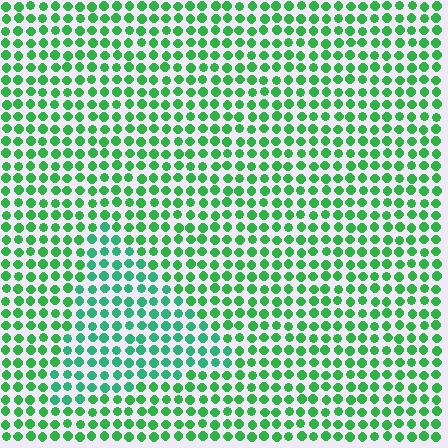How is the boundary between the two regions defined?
The boundary is defined purely by a slight shift in hue (about 24 degrees). Spacing, size, and orientation are identical on both sides.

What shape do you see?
I see a triangle.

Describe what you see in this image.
The image is filled with small green elements in a uniform arrangement. A triangle-shaped region is visible where the elements are tinted to a slightly different hue, forming a subtle color boundary.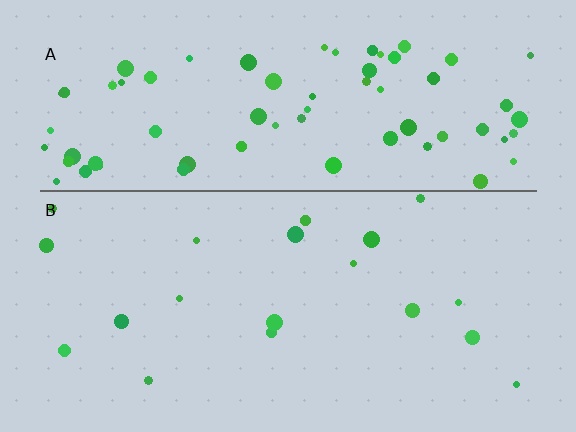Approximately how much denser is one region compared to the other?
Approximately 3.7× — region A over region B.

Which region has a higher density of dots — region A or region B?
A (the top).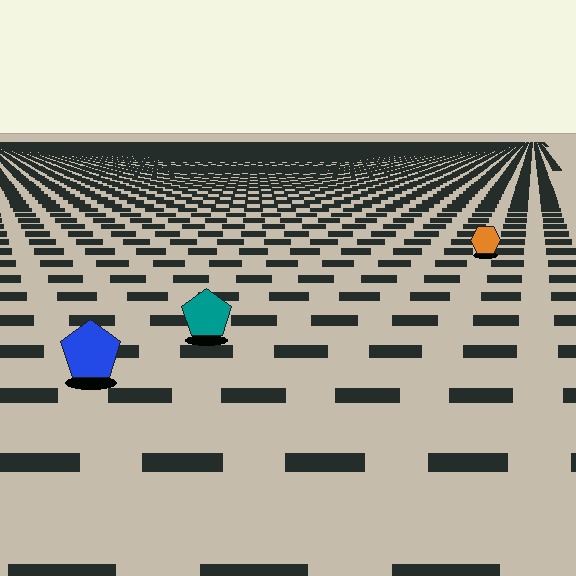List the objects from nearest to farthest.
From nearest to farthest: the blue pentagon, the teal pentagon, the orange hexagon.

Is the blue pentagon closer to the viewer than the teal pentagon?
Yes. The blue pentagon is closer — you can tell from the texture gradient: the ground texture is coarser near it.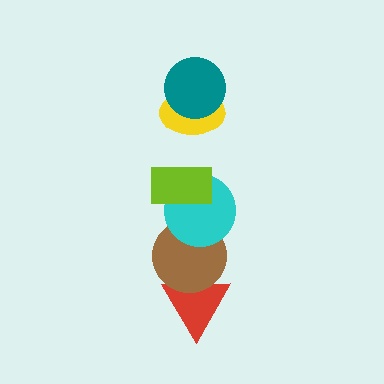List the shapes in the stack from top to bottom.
From top to bottom: the teal circle, the yellow ellipse, the lime rectangle, the cyan circle, the brown circle, the red triangle.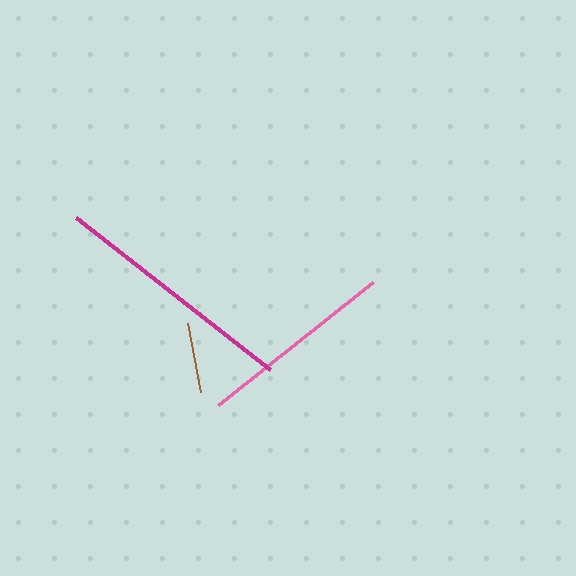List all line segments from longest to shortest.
From longest to shortest: magenta, pink, brown.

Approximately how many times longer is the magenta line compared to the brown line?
The magenta line is approximately 3.5 times the length of the brown line.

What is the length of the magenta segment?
The magenta segment is approximately 246 pixels long.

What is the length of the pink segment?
The pink segment is approximately 198 pixels long.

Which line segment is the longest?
The magenta line is the longest at approximately 246 pixels.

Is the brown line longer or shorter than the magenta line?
The magenta line is longer than the brown line.